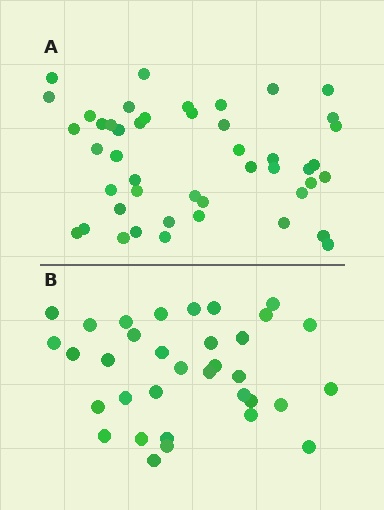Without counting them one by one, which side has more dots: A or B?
Region A (the top region) has more dots.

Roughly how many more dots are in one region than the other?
Region A has roughly 12 or so more dots than region B.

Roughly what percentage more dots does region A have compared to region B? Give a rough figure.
About 35% more.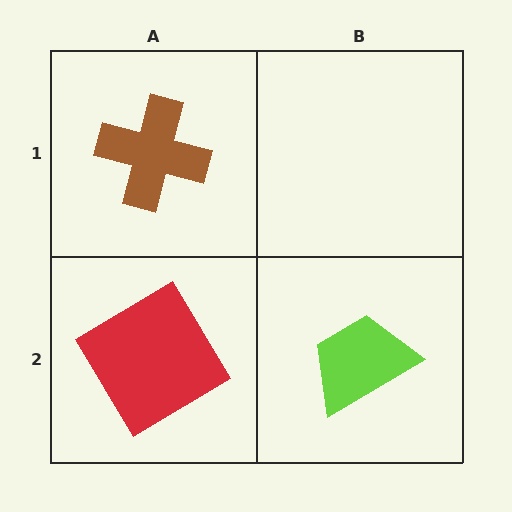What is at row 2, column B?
A lime trapezoid.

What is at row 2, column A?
A red diamond.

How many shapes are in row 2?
2 shapes.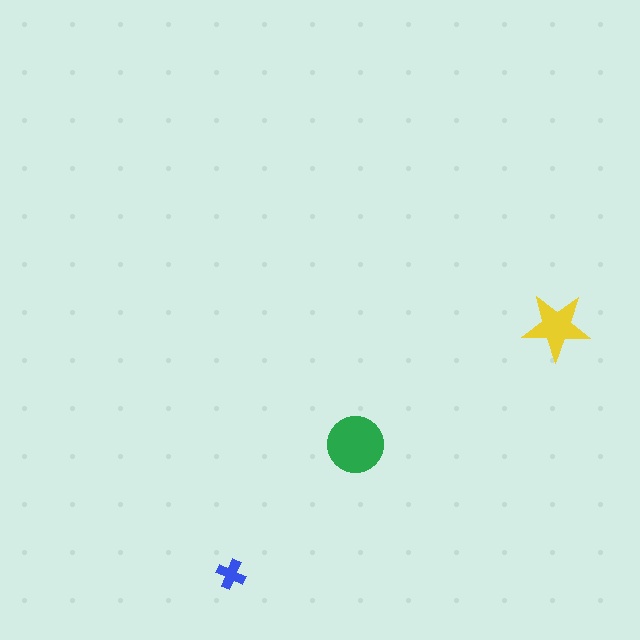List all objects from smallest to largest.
The blue cross, the yellow star, the green circle.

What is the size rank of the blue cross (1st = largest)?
3rd.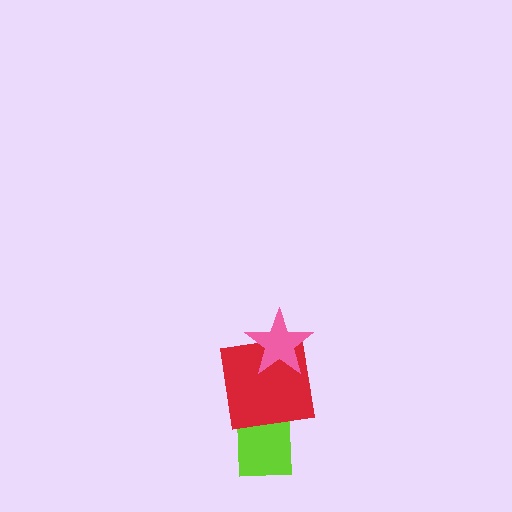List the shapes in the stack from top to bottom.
From top to bottom: the pink star, the red square, the lime rectangle.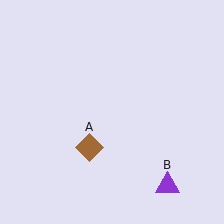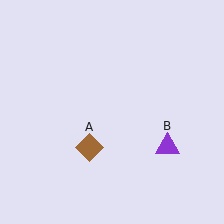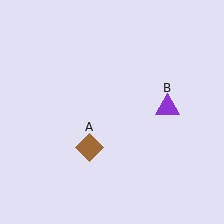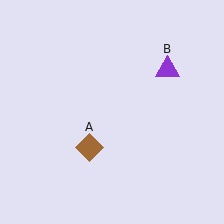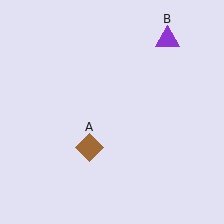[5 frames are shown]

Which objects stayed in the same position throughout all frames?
Brown diamond (object A) remained stationary.